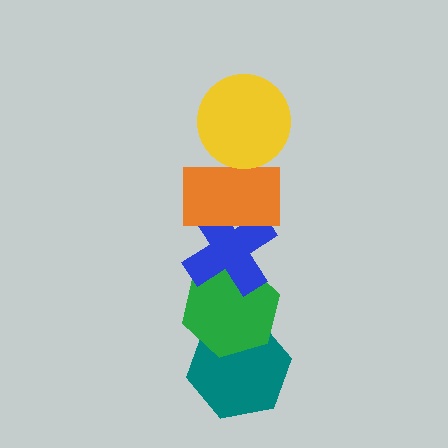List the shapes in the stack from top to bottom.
From top to bottom: the yellow circle, the orange rectangle, the blue cross, the green hexagon, the teal hexagon.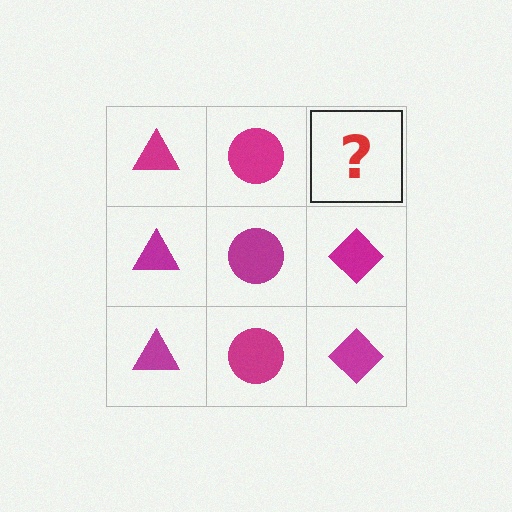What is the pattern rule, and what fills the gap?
The rule is that each column has a consistent shape. The gap should be filled with a magenta diamond.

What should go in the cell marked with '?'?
The missing cell should contain a magenta diamond.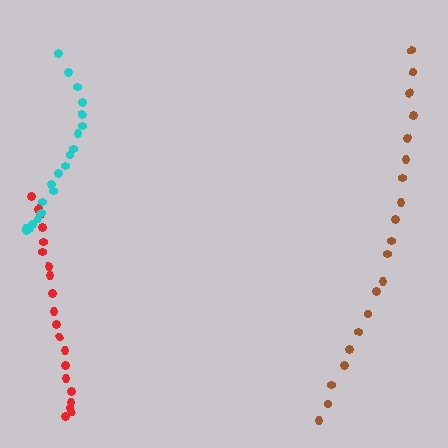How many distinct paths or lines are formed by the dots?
There are 3 distinct paths.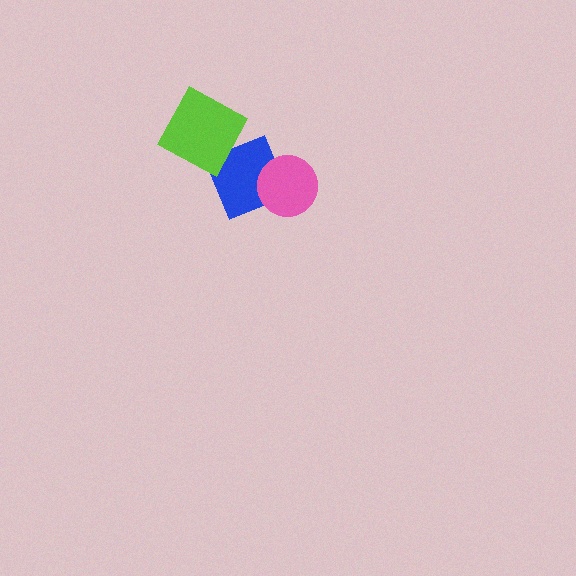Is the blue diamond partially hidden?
Yes, it is partially covered by another shape.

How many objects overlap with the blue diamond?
2 objects overlap with the blue diamond.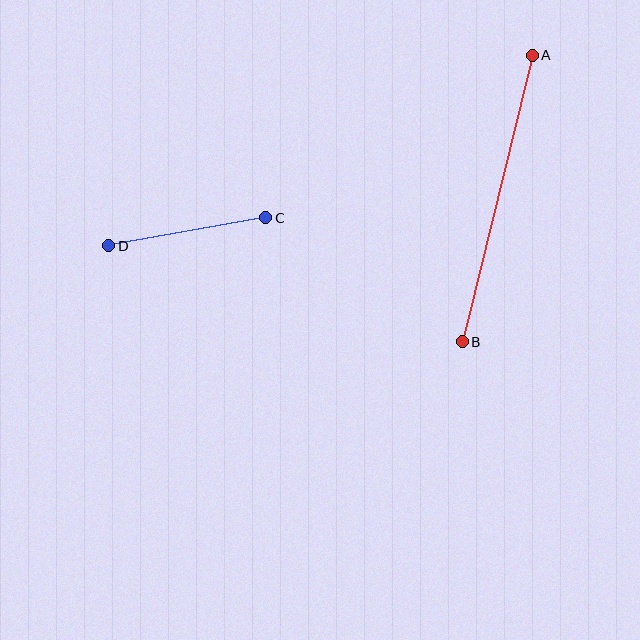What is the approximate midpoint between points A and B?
The midpoint is at approximately (497, 198) pixels.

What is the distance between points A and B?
The distance is approximately 295 pixels.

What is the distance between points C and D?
The distance is approximately 159 pixels.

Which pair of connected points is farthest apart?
Points A and B are farthest apart.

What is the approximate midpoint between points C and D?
The midpoint is at approximately (187, 232) pixels.